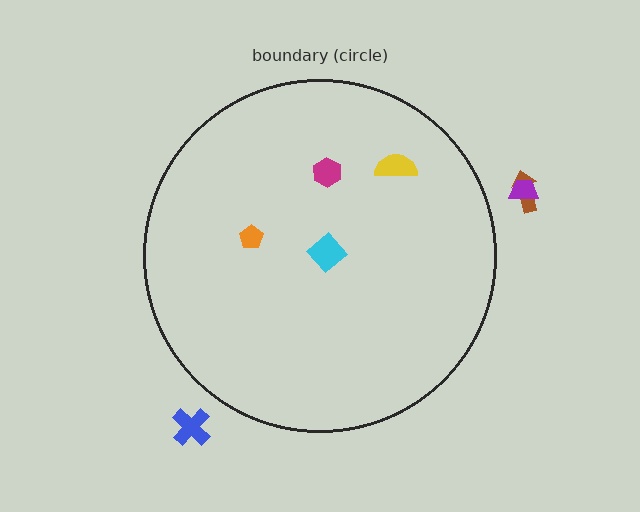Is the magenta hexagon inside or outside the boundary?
Inside.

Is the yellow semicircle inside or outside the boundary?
Inside.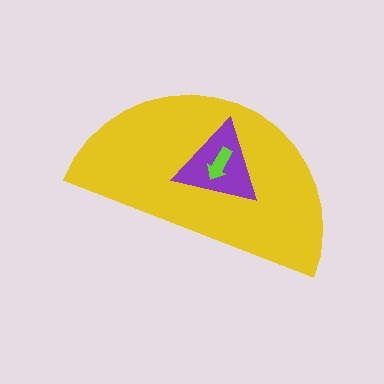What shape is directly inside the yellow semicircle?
The purple triangle.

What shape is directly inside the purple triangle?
The lime arrow.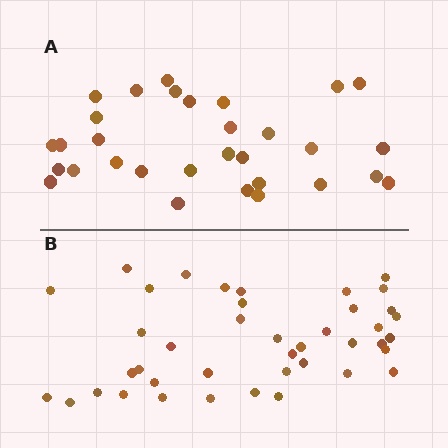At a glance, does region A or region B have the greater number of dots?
Region B (the bottom region) has more dots.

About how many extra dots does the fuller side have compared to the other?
Region B has roughly 10 or so more dots than region A.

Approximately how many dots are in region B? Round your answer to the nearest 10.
About 40 dots. (The exact count is 41, which rounds to 40.)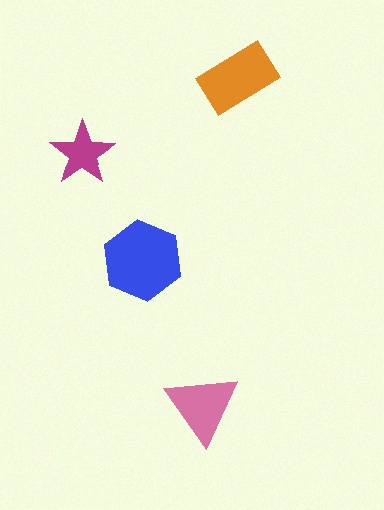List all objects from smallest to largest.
The magenta star, the pink triangle, the orange rectangle, the blue hexagon.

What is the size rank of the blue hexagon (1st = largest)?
1st.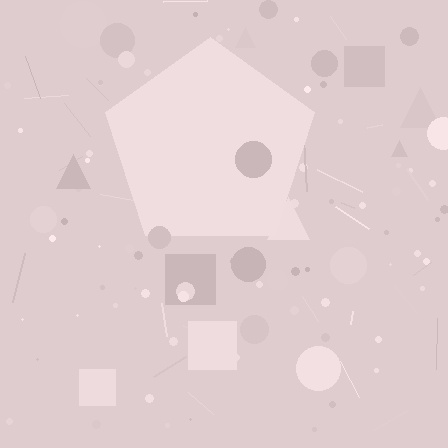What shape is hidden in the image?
A pentagon is hidden in the image.